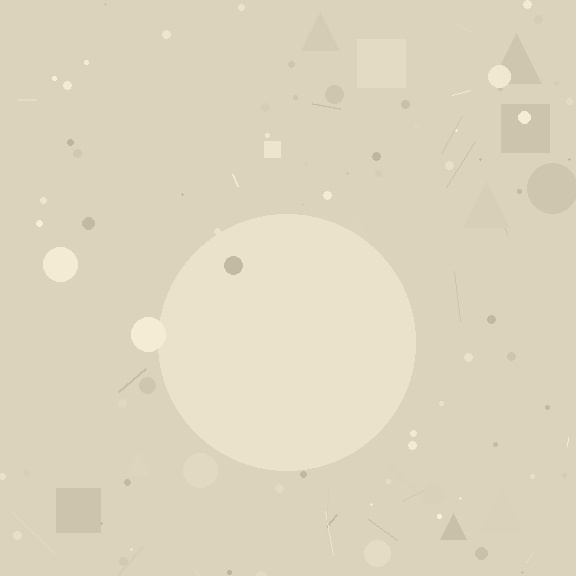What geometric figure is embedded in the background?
A circle is embedded in the background.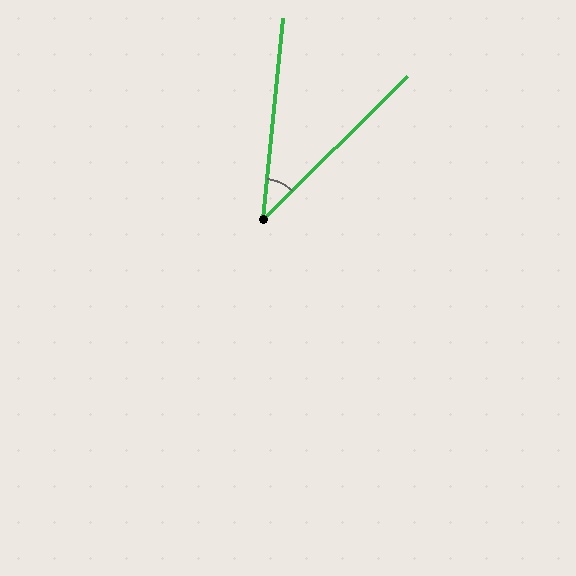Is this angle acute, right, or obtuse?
It is acute.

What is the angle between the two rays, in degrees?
Approximately 40 degrees.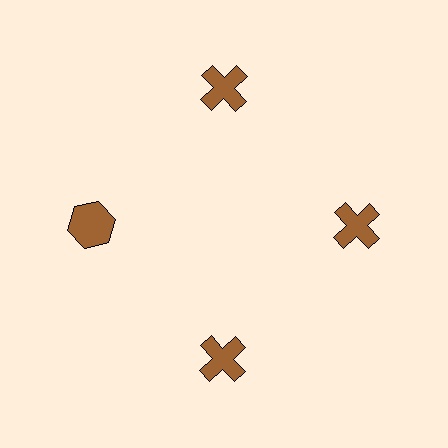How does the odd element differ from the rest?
It has a different shape: hexagon instead of cross.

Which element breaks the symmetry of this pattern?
The brown hexagon at roughly the 9 o'clock position breaks the symmetry. All other shapes are brown crosses.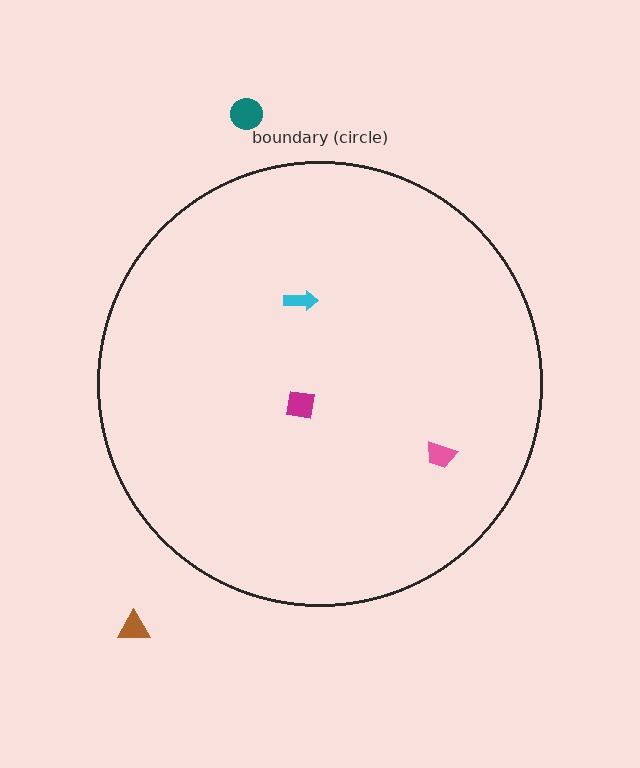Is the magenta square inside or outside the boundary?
Inside.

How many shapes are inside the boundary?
3 inside, 2 outside.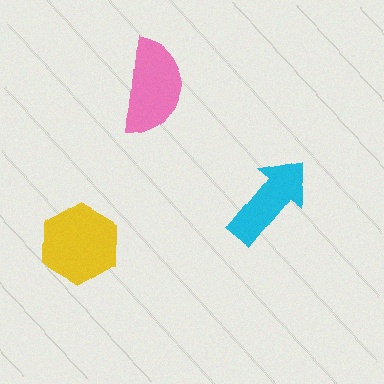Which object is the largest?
The yellow hexagon.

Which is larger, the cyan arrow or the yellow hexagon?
The yellow hexagon.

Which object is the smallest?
The cyan arrow.